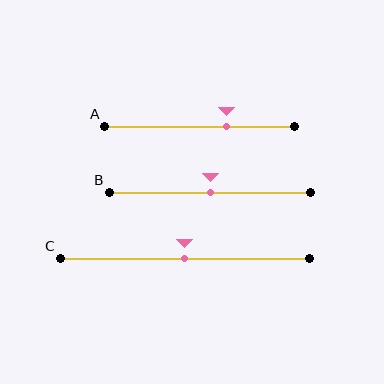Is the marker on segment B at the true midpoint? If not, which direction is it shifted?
Yes, the marker on segment B is at the true midpoint.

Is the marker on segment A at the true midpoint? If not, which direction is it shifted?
No, the marker on segment A is shifted to the right by about 14% of the segment length.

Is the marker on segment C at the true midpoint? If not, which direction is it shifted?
Yes, the marker on segment C is at the true midpoint.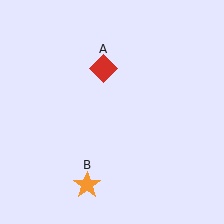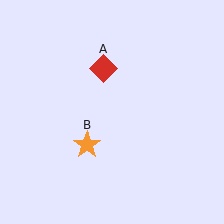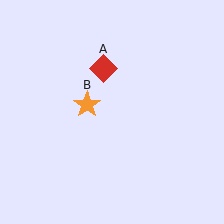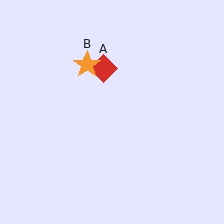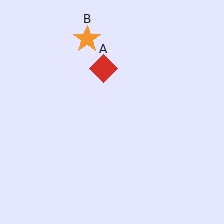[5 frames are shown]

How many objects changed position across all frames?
1 object changed position: orange star (object B).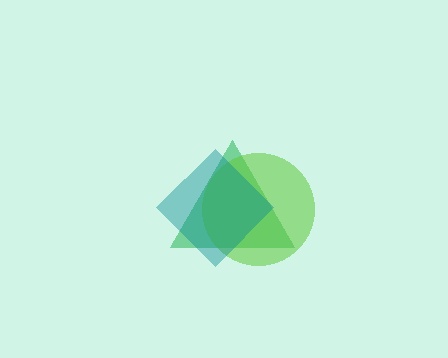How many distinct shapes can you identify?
There are 3 distinct shapes: a green triangle, a lime circle, a teal diamond.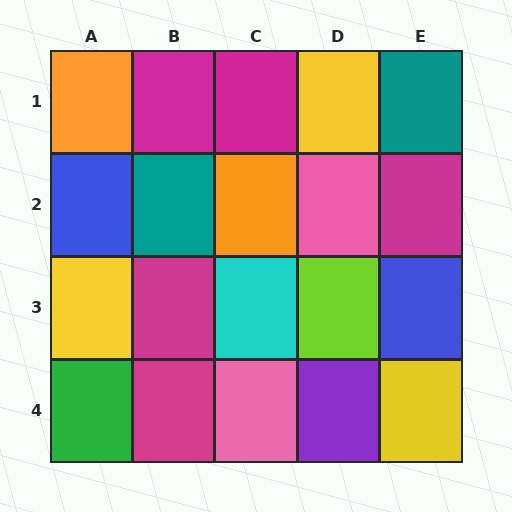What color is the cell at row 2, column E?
Magenta.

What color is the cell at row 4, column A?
Green.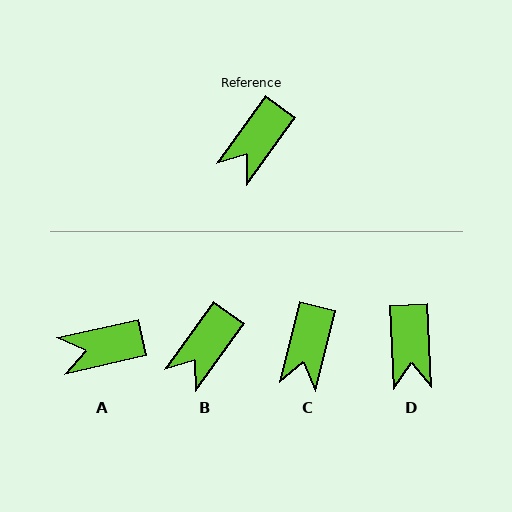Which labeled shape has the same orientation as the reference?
B.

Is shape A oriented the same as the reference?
No, it is off by about 42 degrees.